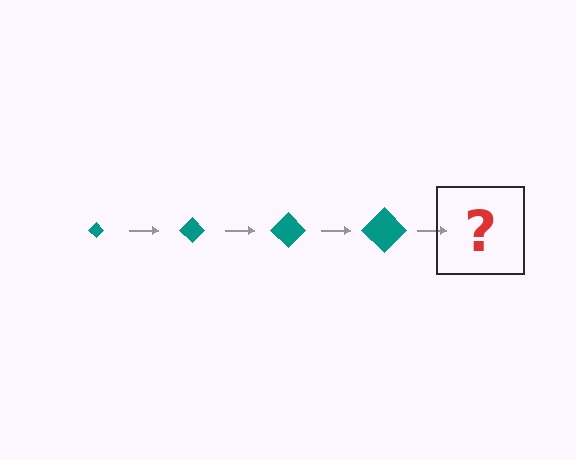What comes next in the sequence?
The next element should be a teal diamond, larger than the previous one.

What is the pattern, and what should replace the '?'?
The pattern is that the diamond gets progressively larger each step. The '?' should be a teal diamond, larger than the previous one.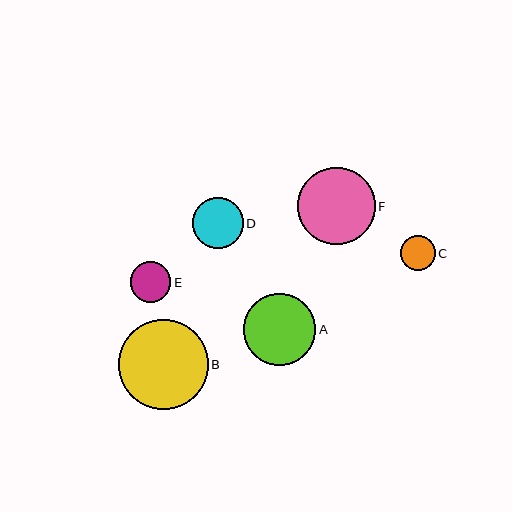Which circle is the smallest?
Circle C is the smallest with a size of approximately 35 pixels.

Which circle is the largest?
Circle B is the largest with a size of approximately 90 pixels.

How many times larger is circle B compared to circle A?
Circle B is approximately 1.2 times the size of circle A.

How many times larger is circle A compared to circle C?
Circle A is approximately 2.1 times the size of circle C.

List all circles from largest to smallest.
From largest to smallest: B, F, A, D, E, C.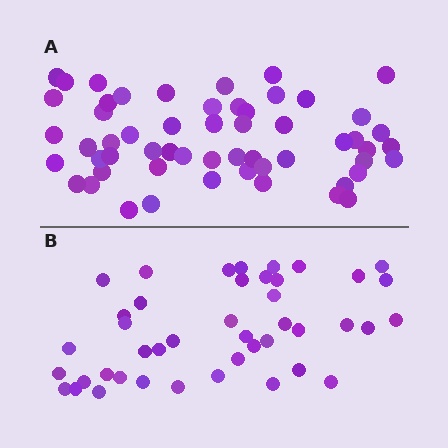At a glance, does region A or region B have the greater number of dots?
Region A (the top region) has more dots.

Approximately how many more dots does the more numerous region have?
Region A has approximately 15 more dots than region B.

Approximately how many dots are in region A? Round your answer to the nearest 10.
About 60 dots. (The exact count is 56, which rounds to 60.)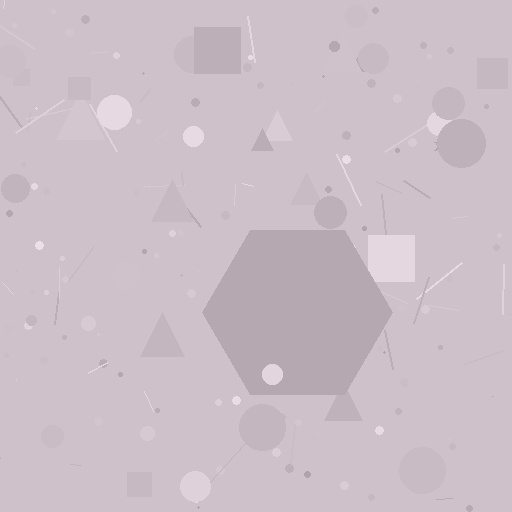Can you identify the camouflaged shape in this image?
The camouflaged shape is a hexagon.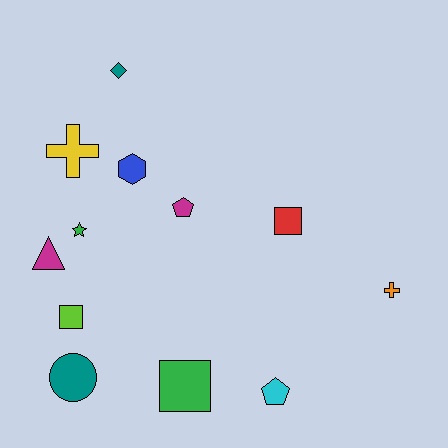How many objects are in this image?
There are 12 objects.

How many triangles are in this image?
There is 1 triangle.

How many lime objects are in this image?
There is 1 lime object.